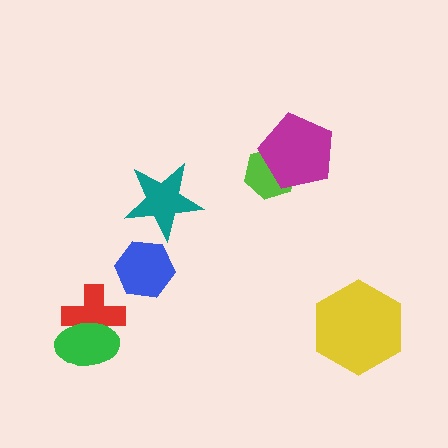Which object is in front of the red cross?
The green ellipse is in front of the red cross.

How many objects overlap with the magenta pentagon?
1 object overlaps with the magenta pentagon.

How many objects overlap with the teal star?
0 objects overlap with the teal star.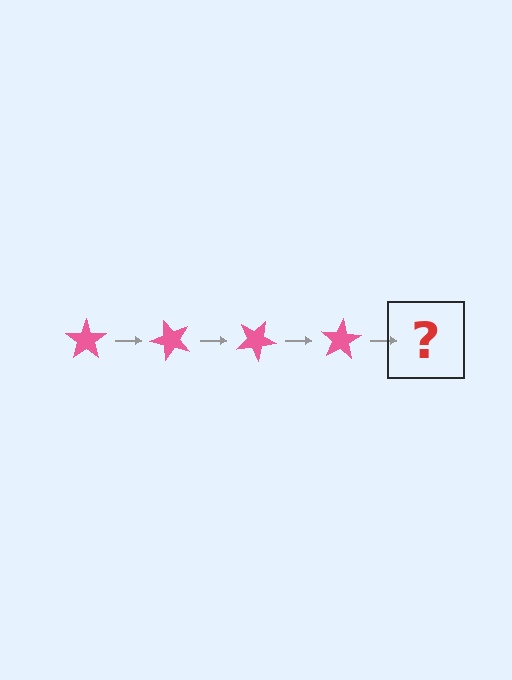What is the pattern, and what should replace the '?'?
The pattern is that the star rotates 50 degrees each step. The '?' should be a pink star rotated 200 degrees.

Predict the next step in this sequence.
The next step is a pink star rotated 200 degrees.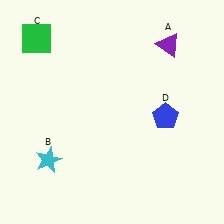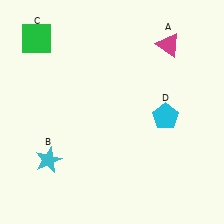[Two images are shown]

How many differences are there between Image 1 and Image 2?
There are 2 differences between the two images.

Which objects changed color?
A changed from purple to magenta. D changed from blue to cyan.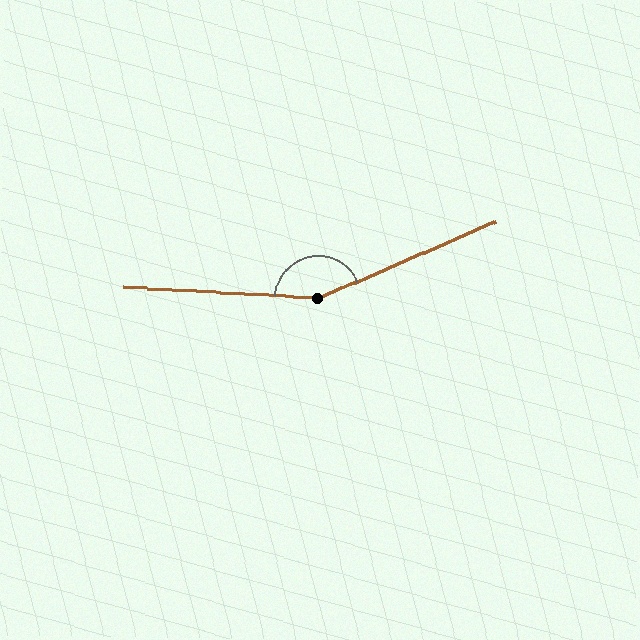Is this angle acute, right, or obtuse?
It is obtuse.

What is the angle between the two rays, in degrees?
Approximately 153 degrees.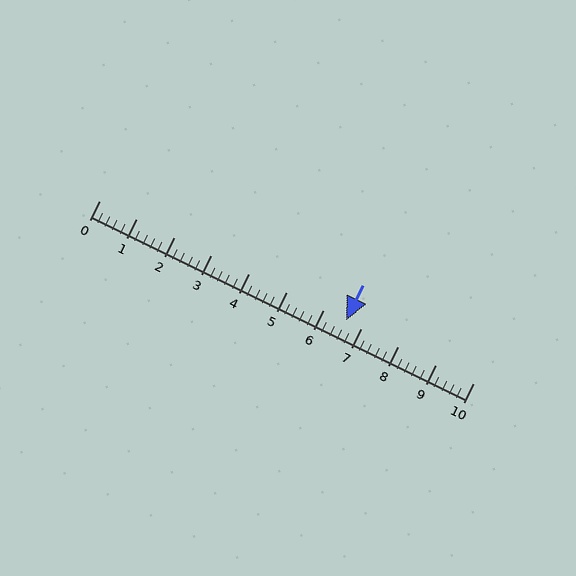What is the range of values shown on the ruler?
The ruler shows values from 0 to 10.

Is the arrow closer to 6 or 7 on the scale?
The arrow is closer to 7.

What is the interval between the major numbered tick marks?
The major tick marks are spaced 1 units apart.